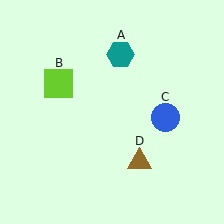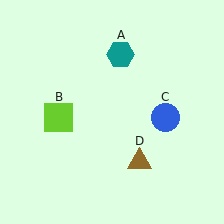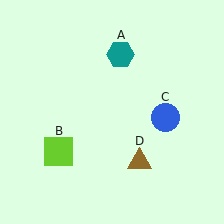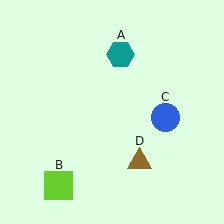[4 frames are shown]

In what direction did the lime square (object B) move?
The lime square (object B) moved down.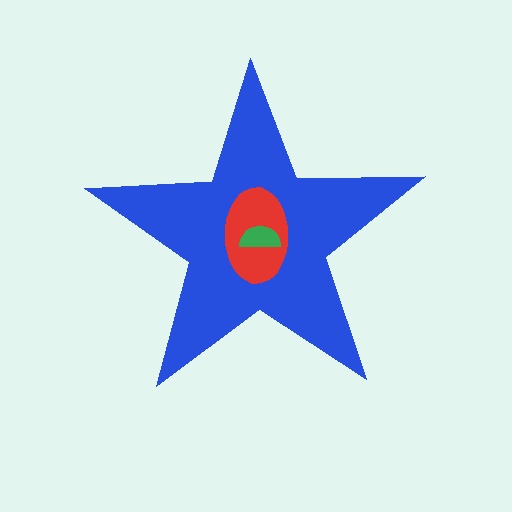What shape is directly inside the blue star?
The red ellipse.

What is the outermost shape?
The blue star.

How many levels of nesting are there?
3.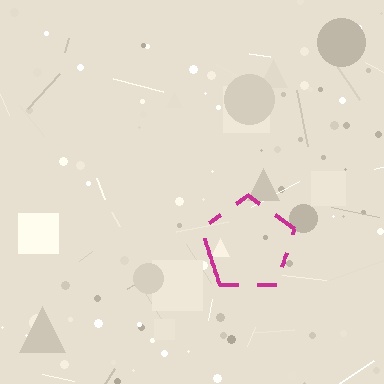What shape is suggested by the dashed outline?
The dashed outline suggests a pentagon.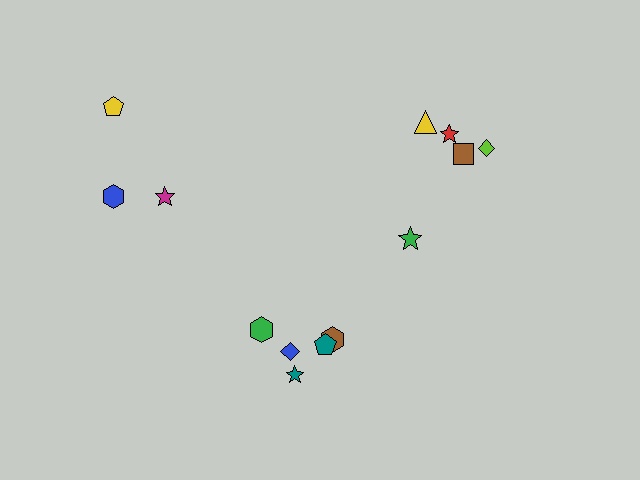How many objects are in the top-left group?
There are 3 objects.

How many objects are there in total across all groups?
There are 13 objects.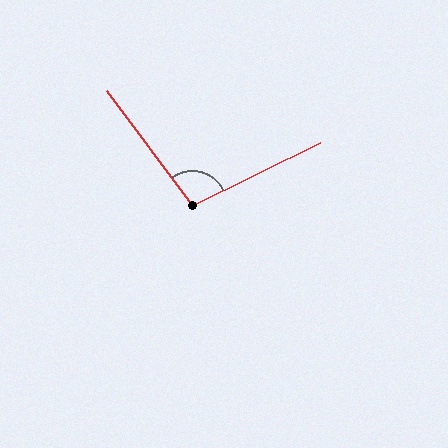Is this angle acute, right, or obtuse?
It is obtuse.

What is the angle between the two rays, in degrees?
Approximately 100 degrees.